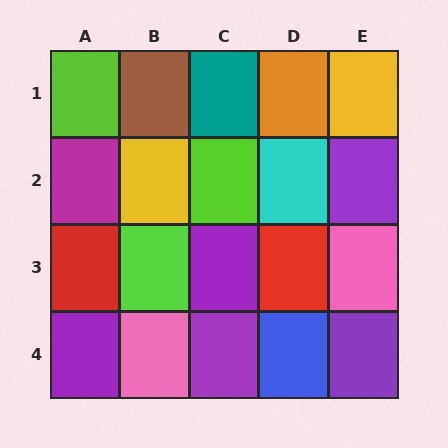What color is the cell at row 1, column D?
Orange.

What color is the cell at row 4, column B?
Pink.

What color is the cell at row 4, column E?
Purple.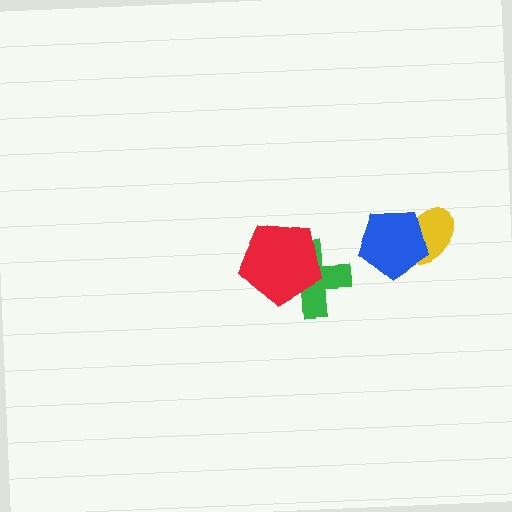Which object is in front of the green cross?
The red pentagon is in front of the green cross.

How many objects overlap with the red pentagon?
1 object overlaps with the red pentagon.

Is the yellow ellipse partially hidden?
Yes, it is partially covered by another shape.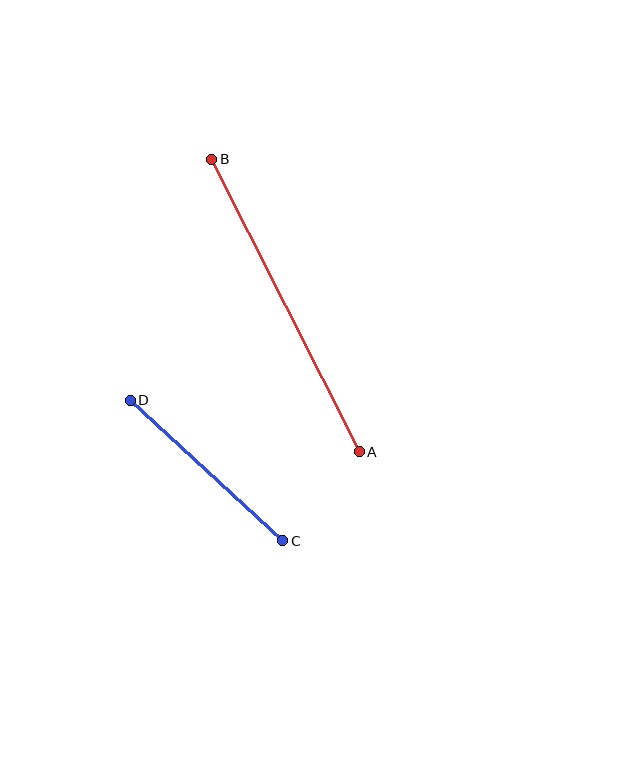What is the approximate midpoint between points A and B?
The midpoint is at approximately (285, 305) pixels.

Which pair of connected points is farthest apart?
Points A and B are farthest apart.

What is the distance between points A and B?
The distance is approximately 328 pixels.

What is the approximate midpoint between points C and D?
The midpoint is at approximately (207, 470) pixels.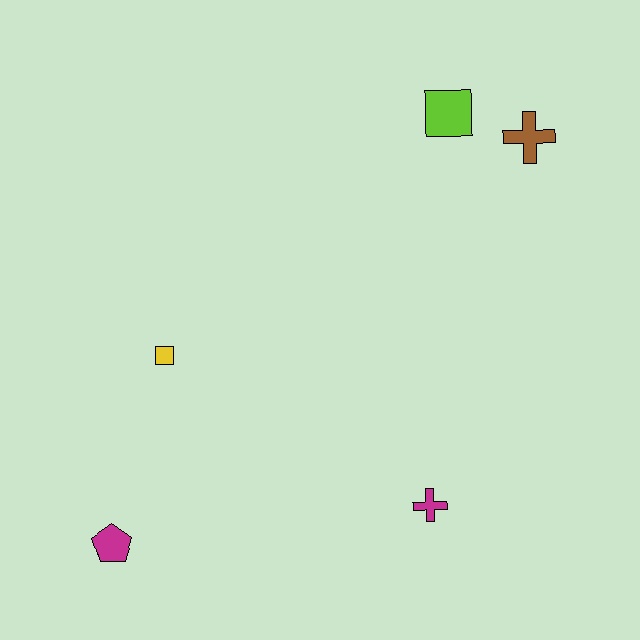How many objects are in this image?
There are 5 objects.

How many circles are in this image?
There are no circles.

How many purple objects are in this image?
There are no purple objects.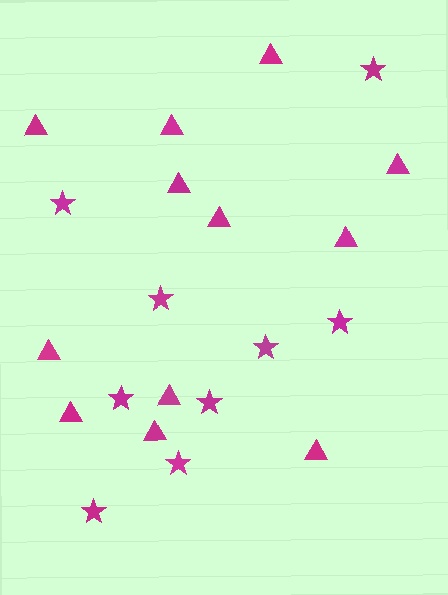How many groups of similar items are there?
There are 2 groups: one group of stars (9) and one group of triangles (12).